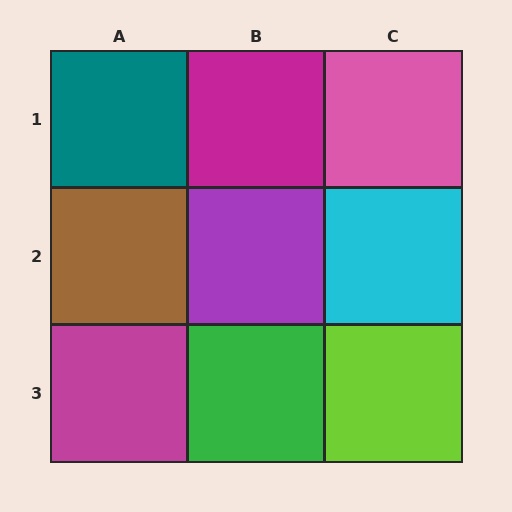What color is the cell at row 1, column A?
Teal.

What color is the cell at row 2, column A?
Brown.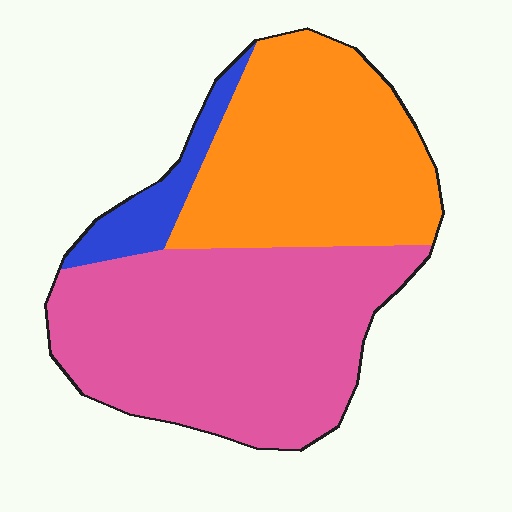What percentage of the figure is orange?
Orange covers 39% of the figure.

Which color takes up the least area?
Blue, at roughly 10%.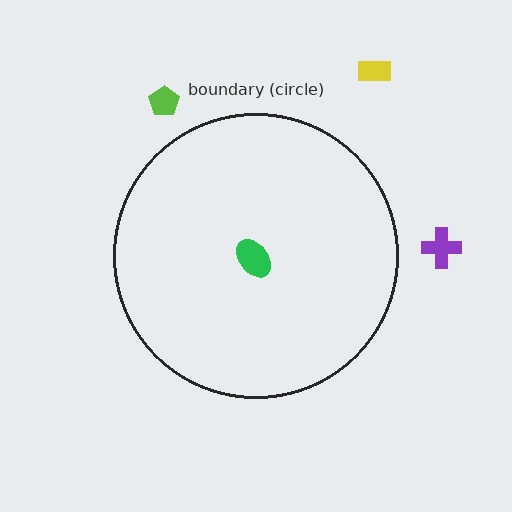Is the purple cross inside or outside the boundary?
Outside.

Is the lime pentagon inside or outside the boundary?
Outside.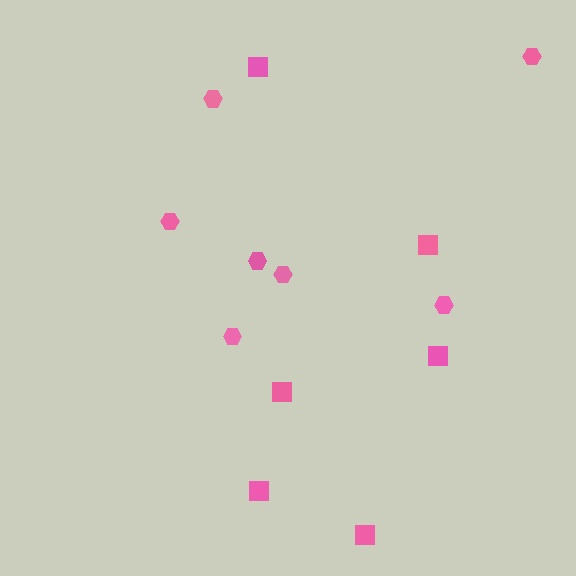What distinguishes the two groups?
There are 2 groups: one group of hexagons (7) and one group of squares (6).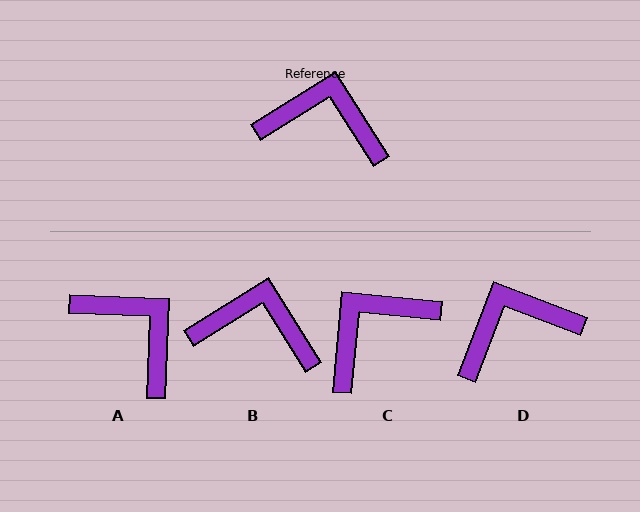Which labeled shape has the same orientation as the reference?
B.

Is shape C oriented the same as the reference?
No, it is off by about 53 degrees.